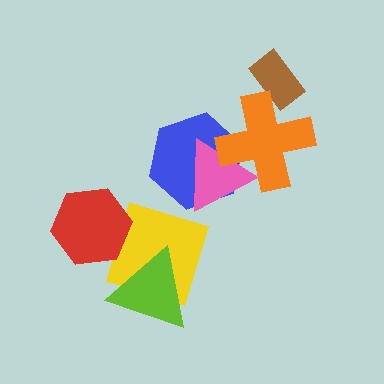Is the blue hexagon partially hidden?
Yes, it is partially covered by another shape.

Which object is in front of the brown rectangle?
The orange cross is in front of the brown rectangle.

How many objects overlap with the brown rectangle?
1 object overlaps with the brown rectangle.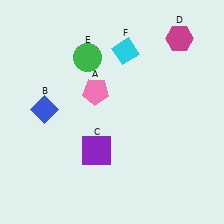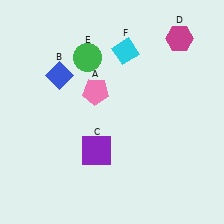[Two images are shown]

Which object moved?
The blue diamond (B) moved up.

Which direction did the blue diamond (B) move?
The blue diamond (B) moved up.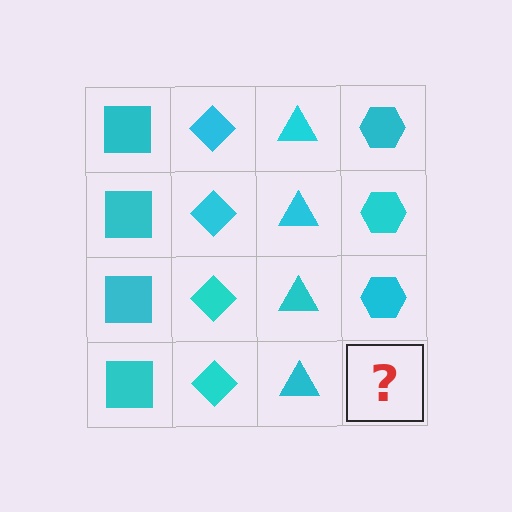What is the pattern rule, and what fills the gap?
The rule is that each column has a consistent shape. The gap should be filled with a cyan hexagon.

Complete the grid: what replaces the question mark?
The question mark should be replaced with a cyan hexagon.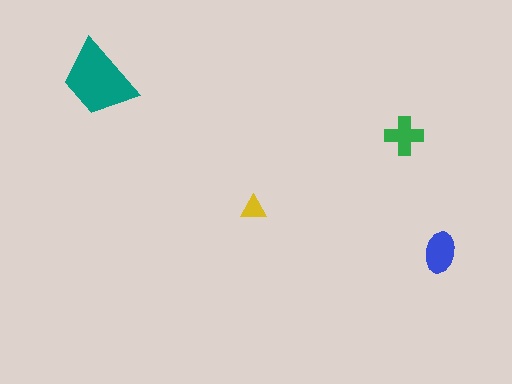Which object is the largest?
The teal trapezoid.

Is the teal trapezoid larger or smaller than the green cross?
Larger.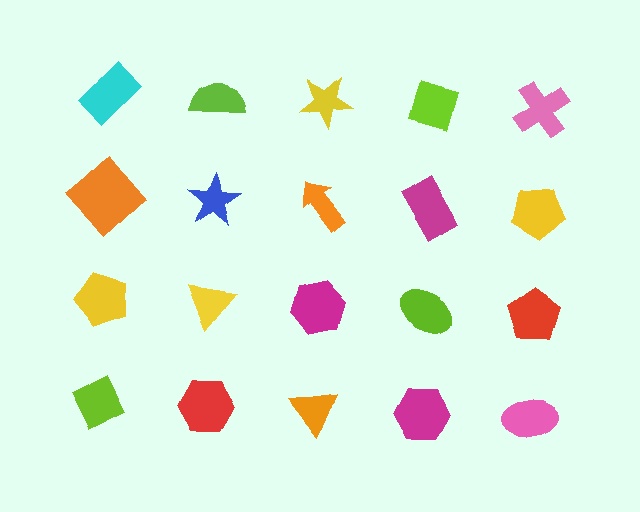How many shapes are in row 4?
5 shapes.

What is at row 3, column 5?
A red pentagon.